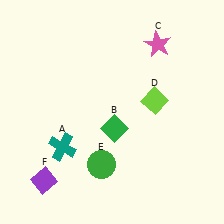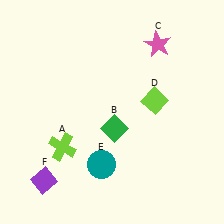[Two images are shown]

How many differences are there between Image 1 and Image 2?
There are 2 differences between the two images.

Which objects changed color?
A changed from teal to lime. E changed from green to teal.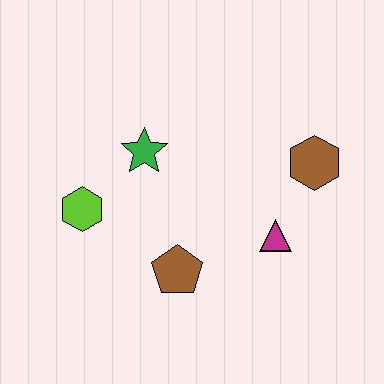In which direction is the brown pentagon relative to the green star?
The brown pentagon is below the green star.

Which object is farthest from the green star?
The brown hexagon is farthest from the green star.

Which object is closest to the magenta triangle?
The brown hexagon is closest to the magenta triangle.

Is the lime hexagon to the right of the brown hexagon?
No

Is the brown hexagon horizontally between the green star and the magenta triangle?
No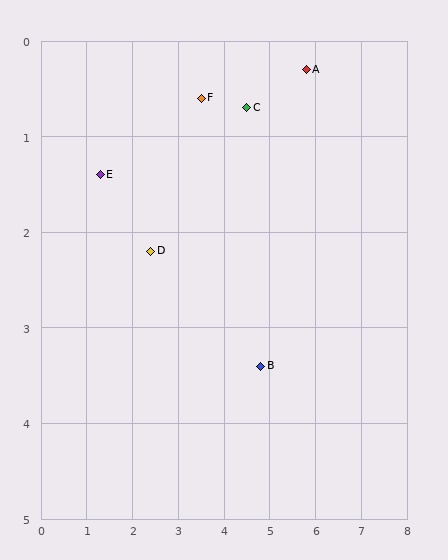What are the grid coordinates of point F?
Point F is at approximately (3.5, 0.6).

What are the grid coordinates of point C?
Point C is at approximately (4.5, 0.7).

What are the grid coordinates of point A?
Point A is at approximately (5.8, 0.3).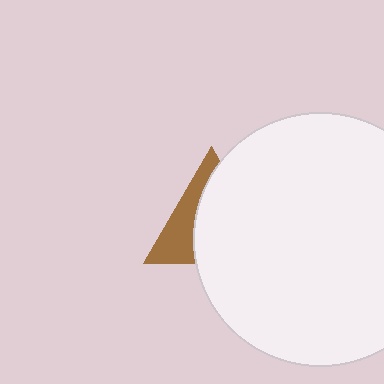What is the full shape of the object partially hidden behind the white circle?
The partially hidden object is a brown triangle.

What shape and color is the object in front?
The object in front is a white circle.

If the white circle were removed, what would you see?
You would see the complete brown triangle.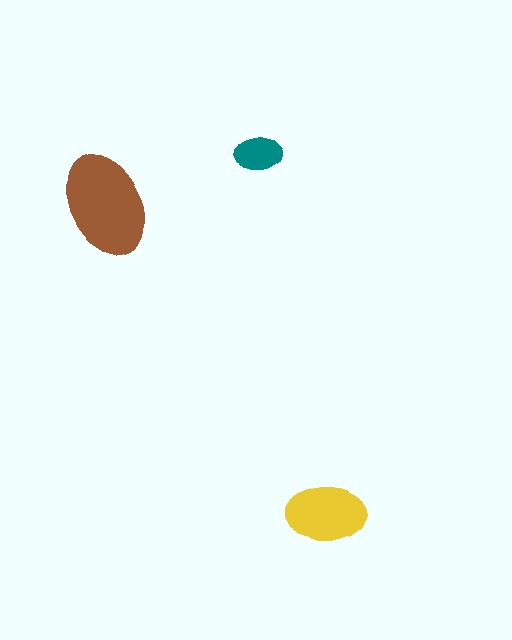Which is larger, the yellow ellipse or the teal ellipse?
The yellow one.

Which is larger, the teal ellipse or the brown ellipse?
The brown one.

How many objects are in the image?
There are 3 objects in the image.